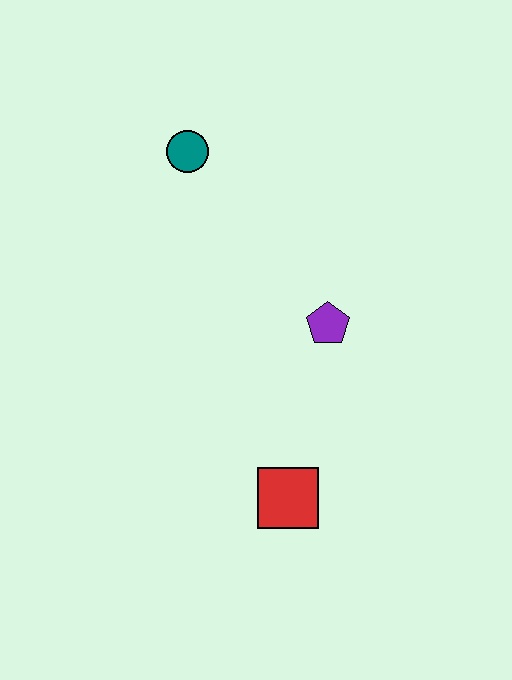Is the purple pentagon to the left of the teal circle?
No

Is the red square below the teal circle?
Yes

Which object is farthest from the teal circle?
The red square is farthest from the teal circle.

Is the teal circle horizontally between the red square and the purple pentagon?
No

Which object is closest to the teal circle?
The purple pentagon is closest to the teal circle.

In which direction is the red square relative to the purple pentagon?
The red square is below the purple pentagon.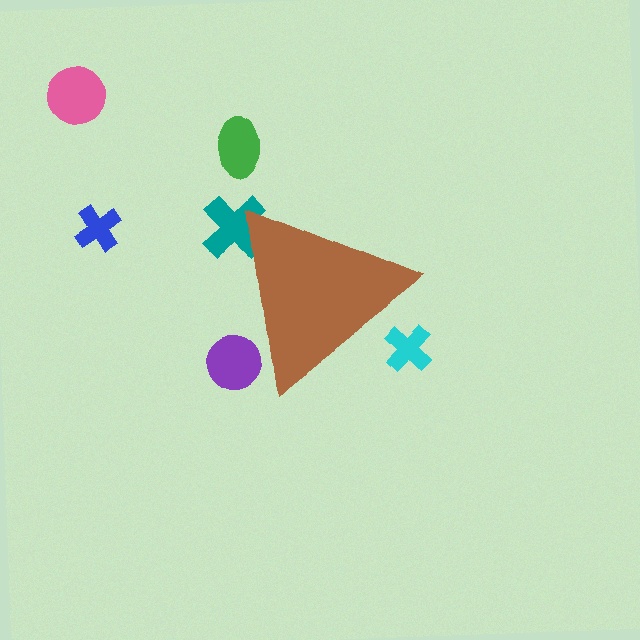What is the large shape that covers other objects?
A brown triangle.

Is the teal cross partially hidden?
Yes, the teal cross is partially hidden behind the brown triangle.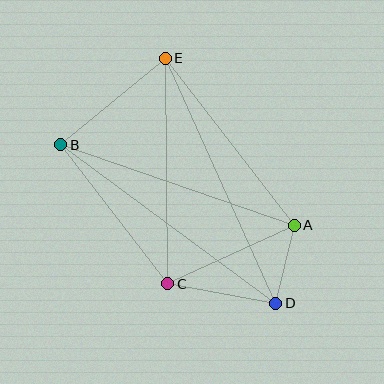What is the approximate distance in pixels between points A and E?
The distance between A and E is approximately 211 pixels.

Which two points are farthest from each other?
Points D and E are farthest from each other.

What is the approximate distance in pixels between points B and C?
The distance between B and C is approximately 175 pixels.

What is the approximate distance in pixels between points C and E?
The distance between C and E is approximately 225 pixels.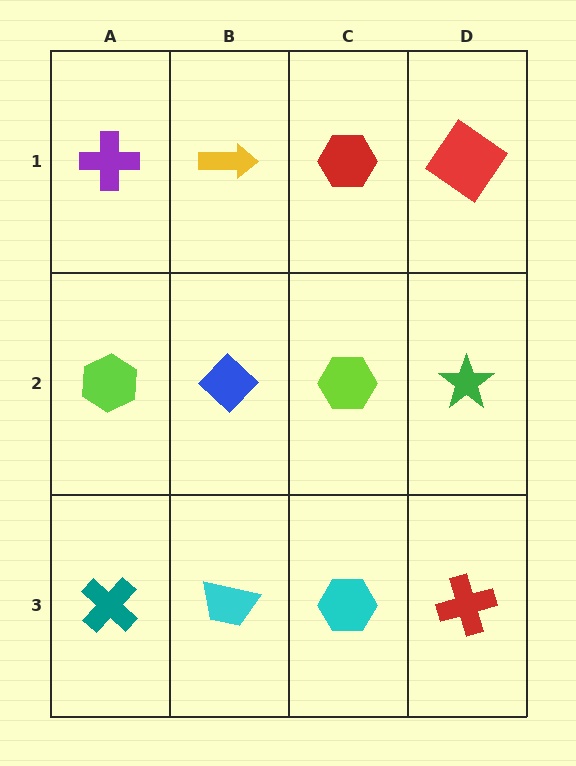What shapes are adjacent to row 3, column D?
A green star (row 2, column D), a cyan hexagon (row 3, column C).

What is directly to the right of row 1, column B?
A red hexagon.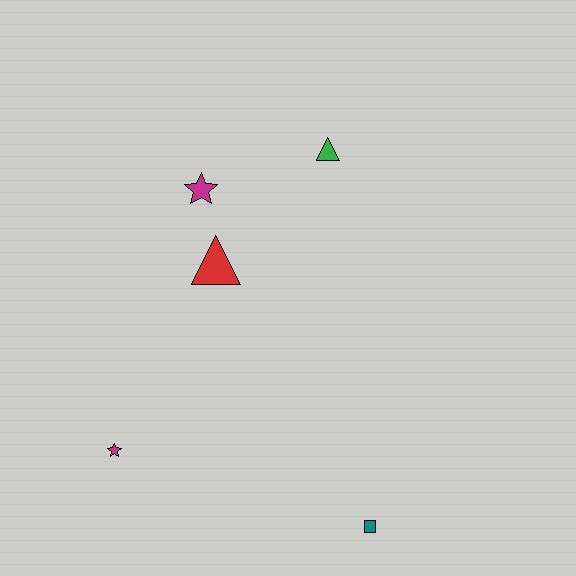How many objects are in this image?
There are 5 objects.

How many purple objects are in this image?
There are no purple objects.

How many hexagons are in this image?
There are no hexagons.